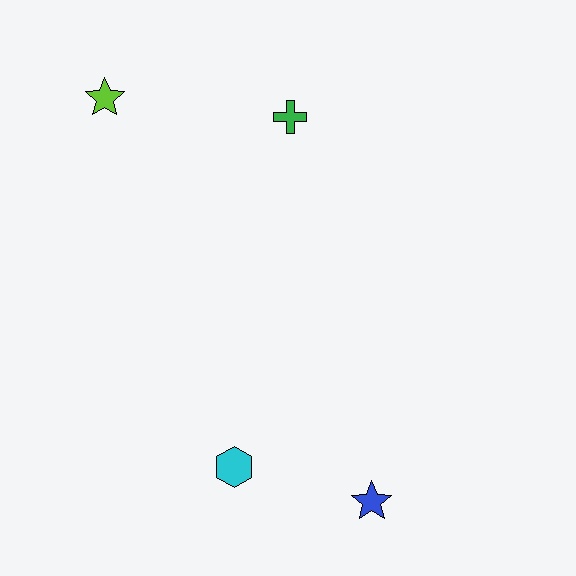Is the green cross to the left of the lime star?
No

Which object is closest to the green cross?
The lime star is closest to the green cross.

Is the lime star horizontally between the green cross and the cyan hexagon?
No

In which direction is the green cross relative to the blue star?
The green cross is above the blue star.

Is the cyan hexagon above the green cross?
No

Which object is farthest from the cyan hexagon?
The lime star is farthest from the cyan hexagon.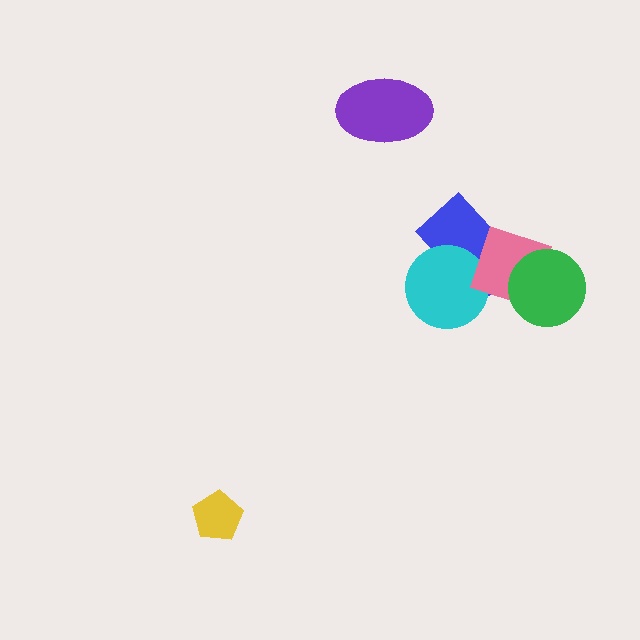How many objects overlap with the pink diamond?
3 objects overlap with the pink diamond.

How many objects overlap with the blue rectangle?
2 objects overlap with the blue rectangle.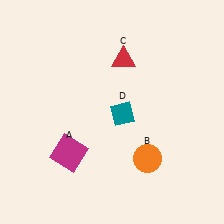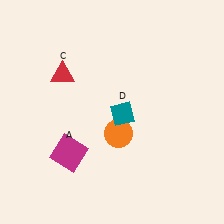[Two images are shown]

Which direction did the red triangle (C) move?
The red triangle (C) moved left.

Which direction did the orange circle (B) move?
The orange circle (B) moved left.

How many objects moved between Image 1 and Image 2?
2 objects moved between the two images.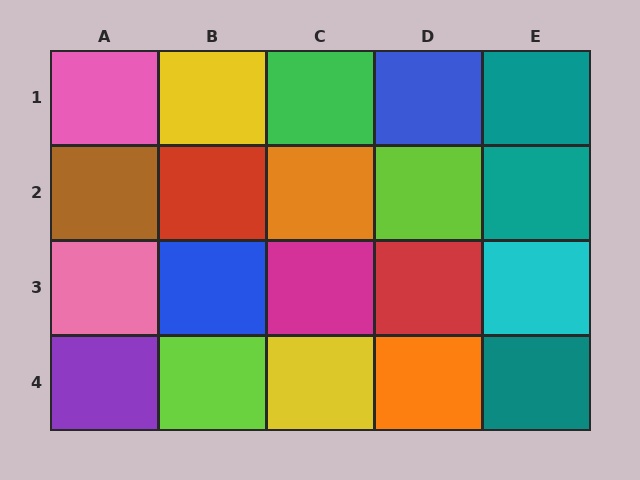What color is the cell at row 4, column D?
Orange.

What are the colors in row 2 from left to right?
Brown, red, orange, lime, teal.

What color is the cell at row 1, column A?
Pink.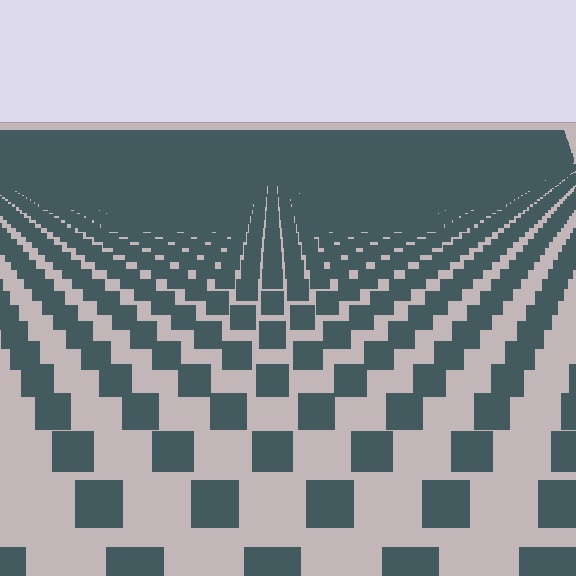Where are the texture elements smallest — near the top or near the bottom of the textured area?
Near the top.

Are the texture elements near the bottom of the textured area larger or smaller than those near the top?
Larger. Near the bottom, elements are closer to the viewer and appear at a bigger on-screen size.